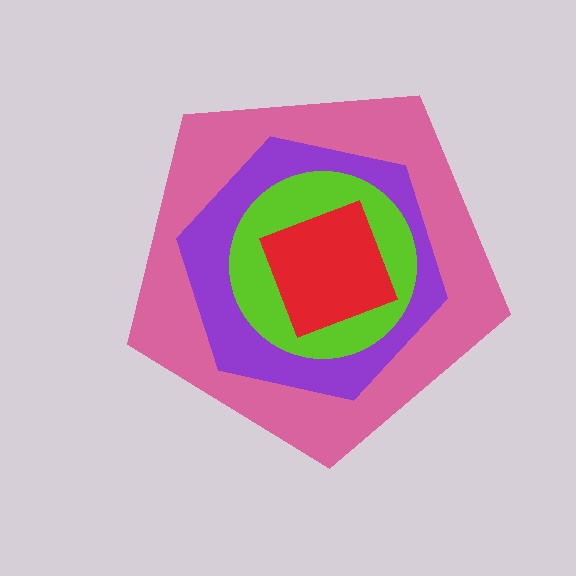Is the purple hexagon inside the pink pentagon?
Yes.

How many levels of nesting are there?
4.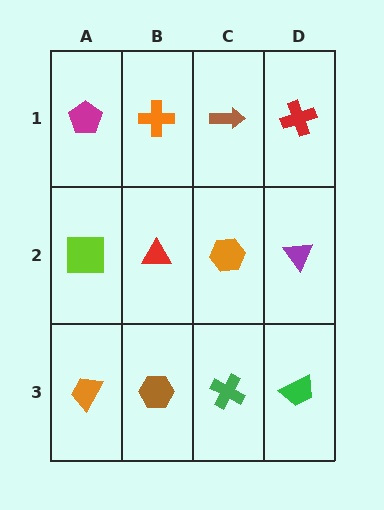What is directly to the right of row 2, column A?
A red triangle.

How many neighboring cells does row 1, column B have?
3.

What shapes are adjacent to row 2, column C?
A brown arrow (row 1, column C), a green cross (row 3, column C), a red triangle (row 2, column B), a purple triangle (row 2, column D).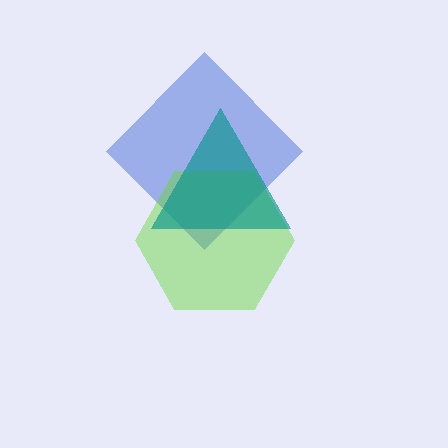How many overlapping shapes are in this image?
There are 3 overlapping shapes in the image.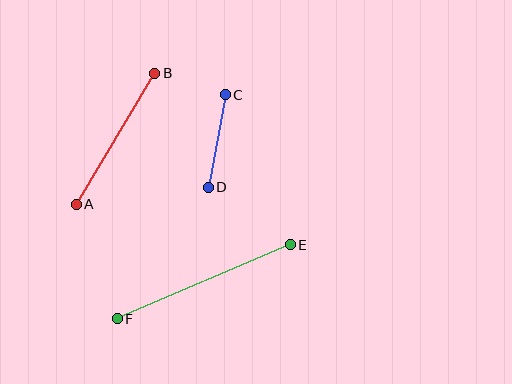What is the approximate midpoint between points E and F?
The midpoint is at approximately (204, 282) pixels.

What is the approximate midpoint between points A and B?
The midpoint is at approximately (116, 139) pixels.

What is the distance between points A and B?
The distance is approximately 153 pixels.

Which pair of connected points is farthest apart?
Points E and F are farthest apart.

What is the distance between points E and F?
The distance is approximately 188 pixels.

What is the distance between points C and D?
The distance is approximately 94 pixels.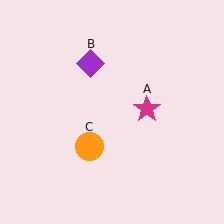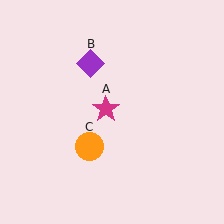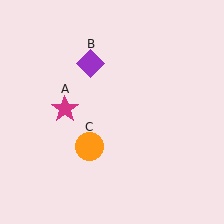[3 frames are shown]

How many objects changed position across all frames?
1 object changed position: magenta star (object A).